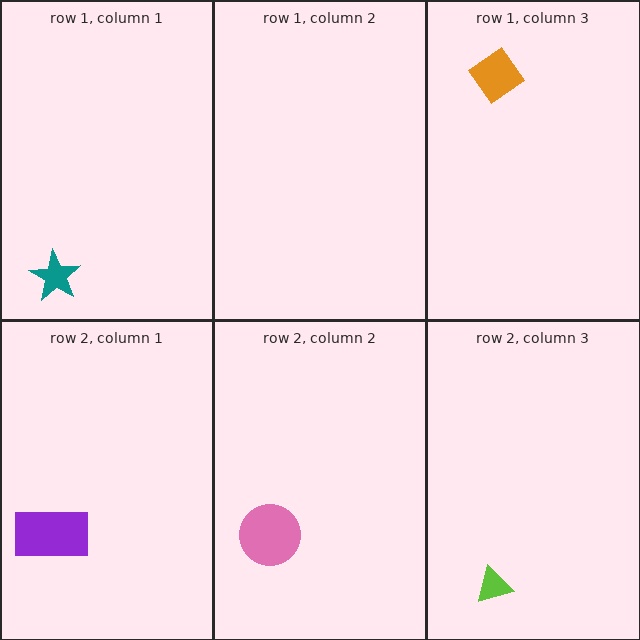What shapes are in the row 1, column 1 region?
The teal star.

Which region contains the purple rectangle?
The row 2, column 1 region.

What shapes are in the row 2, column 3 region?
The lime triangle.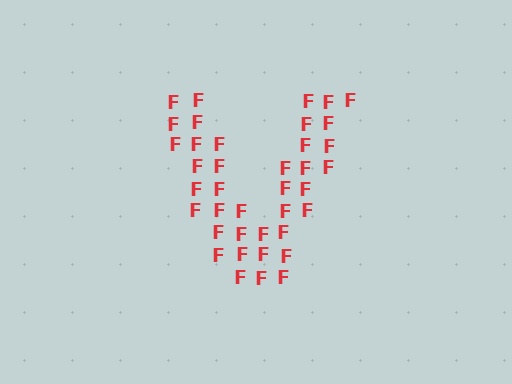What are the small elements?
The small elements are letter F's.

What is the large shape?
The large shape is the letter V.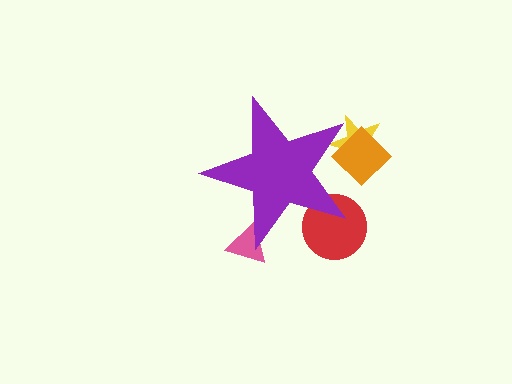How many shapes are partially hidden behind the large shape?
4 shapes are partially hidden.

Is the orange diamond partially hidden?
Yes, the orange diamond is partially hidden behind the purple star.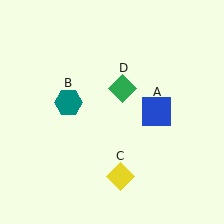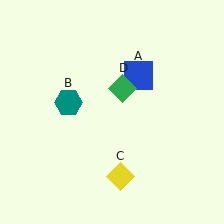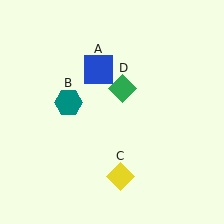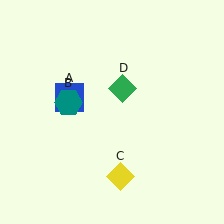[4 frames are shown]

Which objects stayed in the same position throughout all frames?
Teal hexagon (object B) and yellow diamond (object C) and green diamond (object D) remained stationary.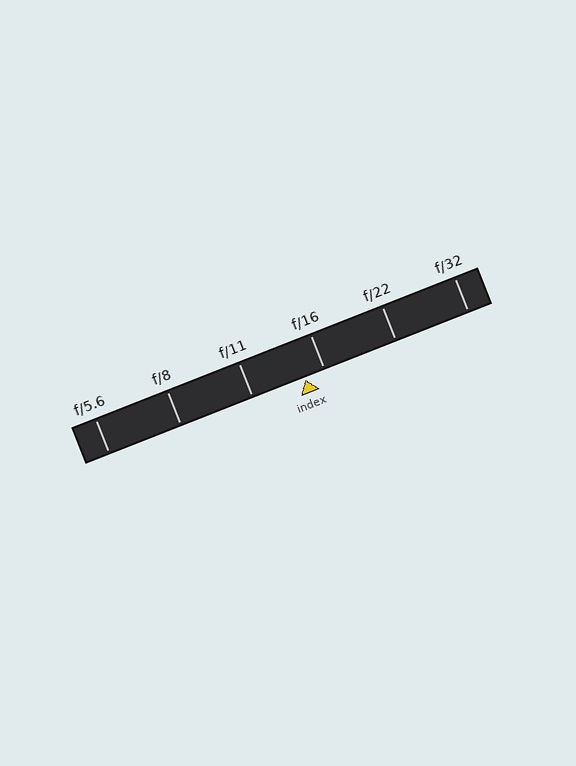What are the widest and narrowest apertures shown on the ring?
The widest aperture shown is f/5.6 and the narrowest is f/32.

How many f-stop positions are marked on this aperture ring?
There are 6 f-stop positions marked.